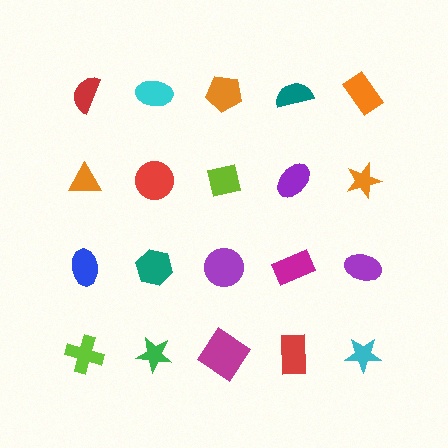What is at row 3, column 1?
A blue ellipse.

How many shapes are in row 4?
5 shapes.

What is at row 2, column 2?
A red circle.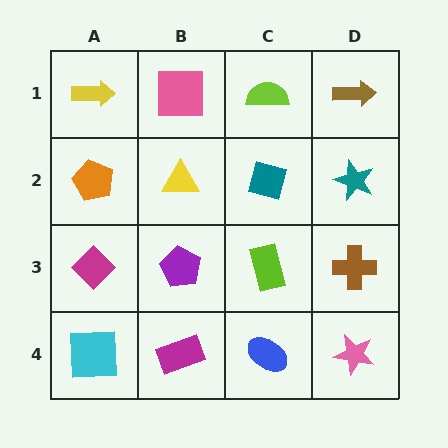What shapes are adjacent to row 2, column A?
A yellow arrow (row 1, column A), a magenta diamond (row 3, column A), a yellow triangle (row 2, column B).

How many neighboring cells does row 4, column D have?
2.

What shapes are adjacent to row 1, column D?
A teal star (row 2, column D), a lime semicircle (row 1, column C).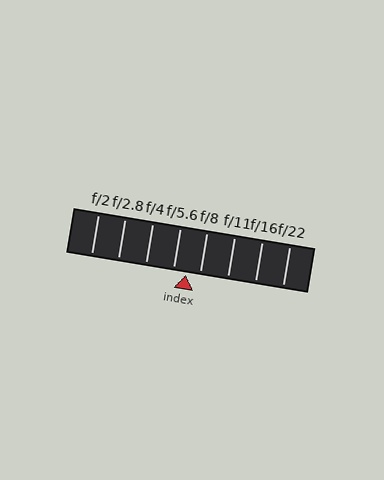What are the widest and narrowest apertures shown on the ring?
The widest aperture shown is f/2 and the narrowest is f/22.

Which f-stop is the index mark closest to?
The index mark is closest to f/5.6.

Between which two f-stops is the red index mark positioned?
The index mark is between f/5.6 and f/8.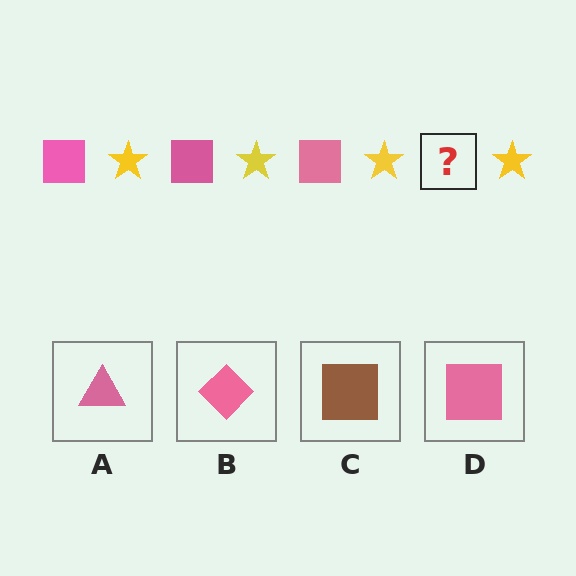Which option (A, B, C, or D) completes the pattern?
D.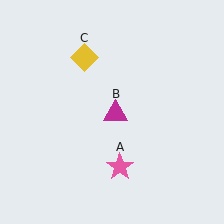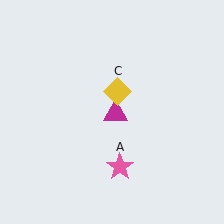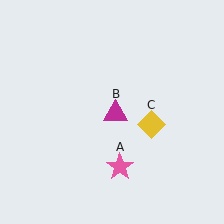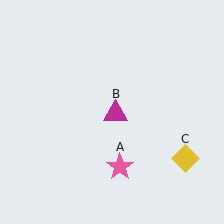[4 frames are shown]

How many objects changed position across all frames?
1 object changed position: yellow diamond (object C).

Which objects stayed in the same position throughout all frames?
Pink star (object A) and magenta triangle (object B) remained stationary.